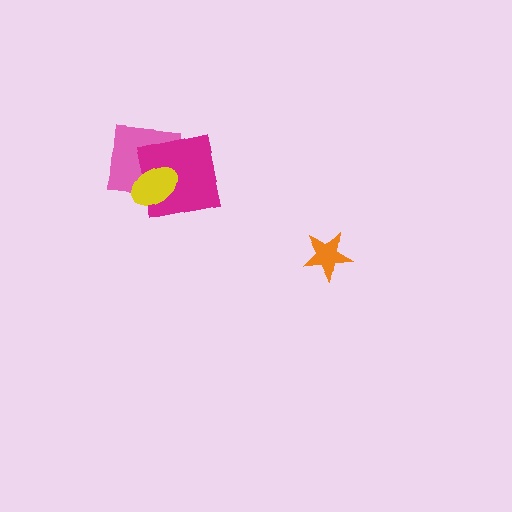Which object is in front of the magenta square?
The yellow ellipse is in front of the magenta square.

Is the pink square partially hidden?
Yes, it is partially covered by another shape.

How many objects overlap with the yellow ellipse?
2 objects overlap with the yellow ellipse.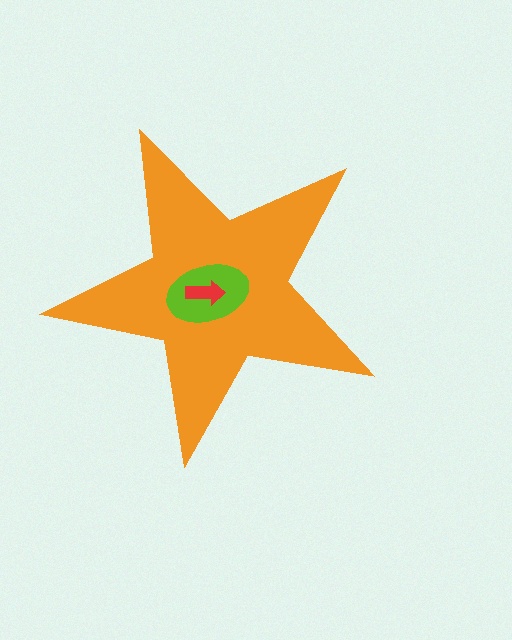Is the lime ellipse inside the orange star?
Yes.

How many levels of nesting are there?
3.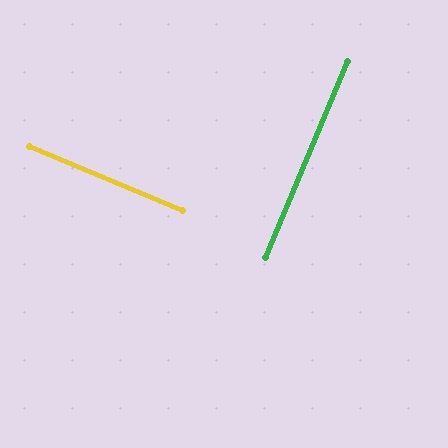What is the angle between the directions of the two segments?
Approximately 90 degrees.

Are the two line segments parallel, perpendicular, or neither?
Perpendicular — they meet at approximately 90°.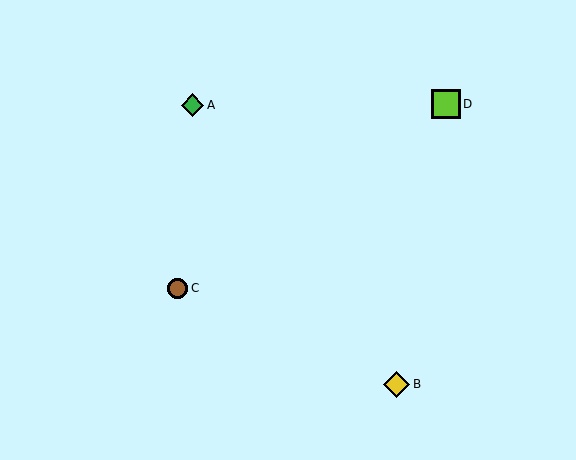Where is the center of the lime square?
The center of the lime square is at (446, 104).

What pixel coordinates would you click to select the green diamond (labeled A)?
Click at (193, 105) to select the green diamond A.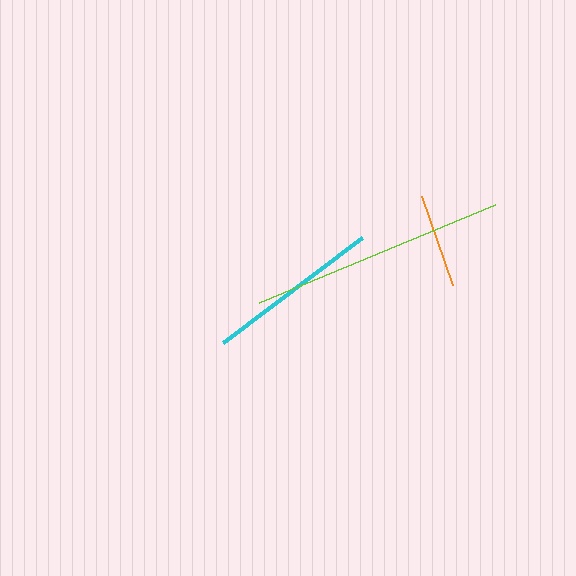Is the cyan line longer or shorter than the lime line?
The lime line is longer than the cyan line.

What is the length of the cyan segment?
The cyan segment is approximately 173 pixels long.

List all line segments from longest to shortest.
From longest to shortest: lime, cyan, orange.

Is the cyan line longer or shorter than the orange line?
The cyan line is longer than the orange line.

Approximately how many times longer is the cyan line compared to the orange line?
The cyan line is approximately 1.8 times the length of the orange line.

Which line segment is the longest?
The lime line is the longest at approximately 255 pixels.